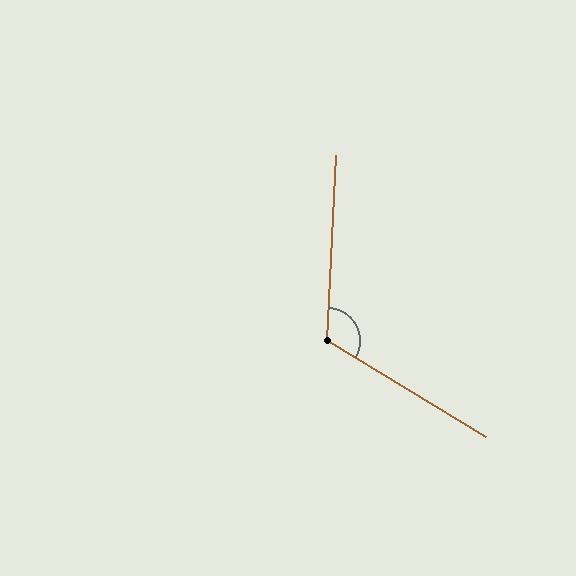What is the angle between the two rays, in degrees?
Approximately 119 degrees.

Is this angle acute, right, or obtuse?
It is obtuse.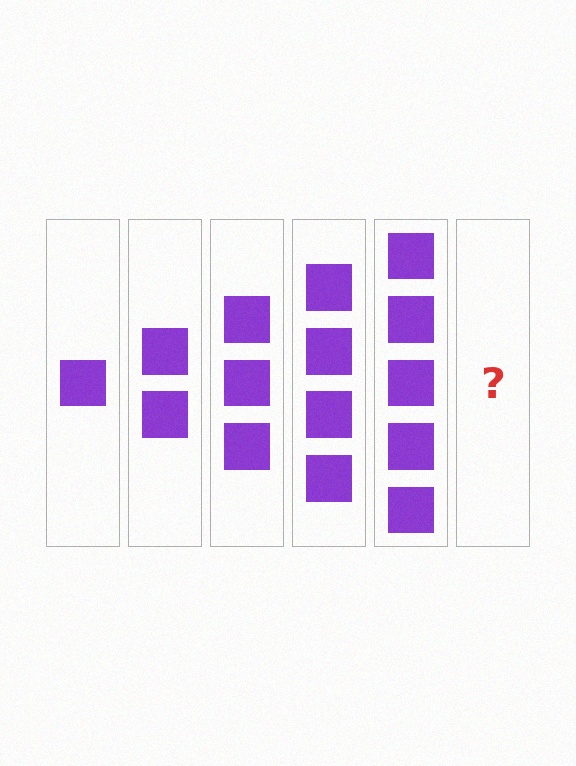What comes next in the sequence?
The next element should be 6 squares.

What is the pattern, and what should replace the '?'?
The pattern is that each step adds one more square. The '?' should be 6 squares.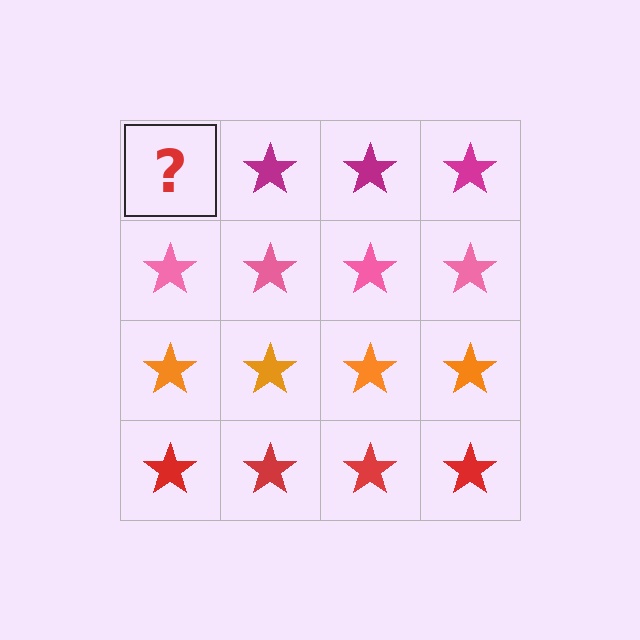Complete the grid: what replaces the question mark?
The question mark should be replaced with a magenta star.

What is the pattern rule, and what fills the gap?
The rule is that each row has a consistent color. The gap should be filled with a magenta star.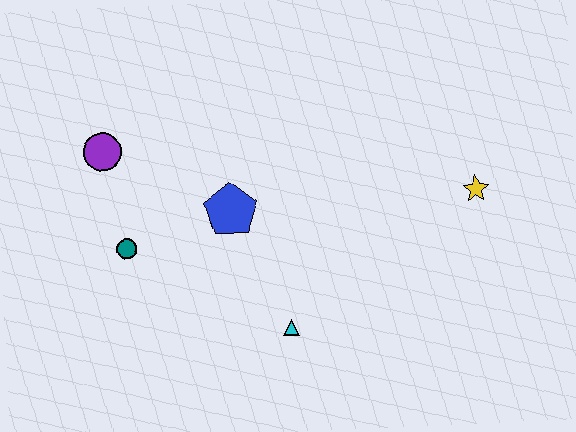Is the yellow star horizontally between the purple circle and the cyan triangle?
No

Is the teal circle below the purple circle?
Yes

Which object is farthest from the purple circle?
The yellow star is farthest from the purple circle.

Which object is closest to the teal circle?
The purple circle is closest to the teal circle.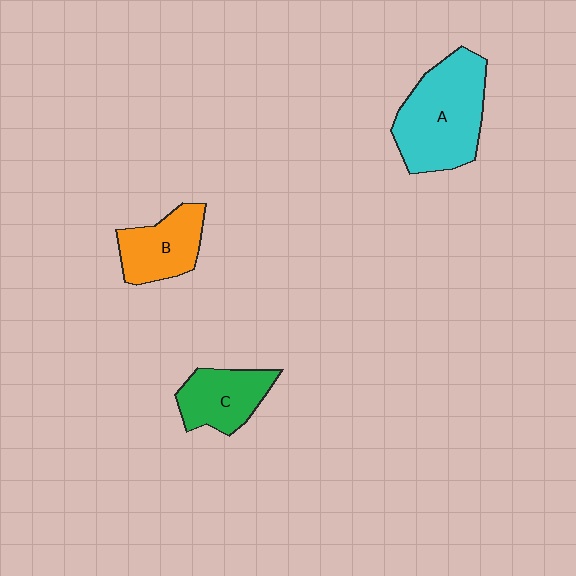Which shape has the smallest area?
Shape C (green).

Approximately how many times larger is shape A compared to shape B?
Approximately 1.7 times.